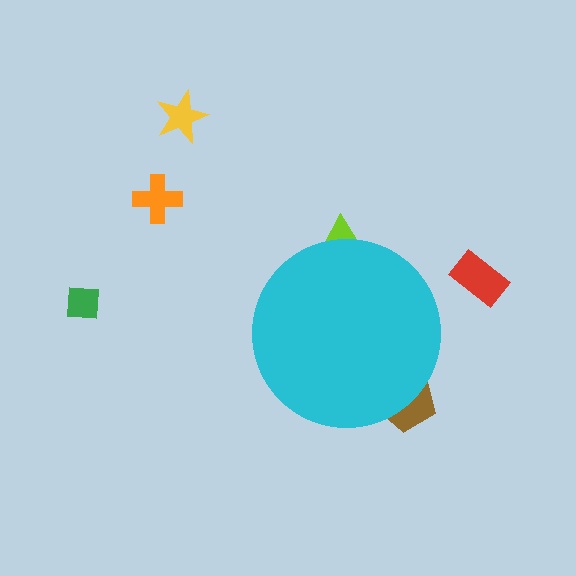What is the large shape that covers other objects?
A cyan circle.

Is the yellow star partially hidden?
No, the yellow star is fully visible.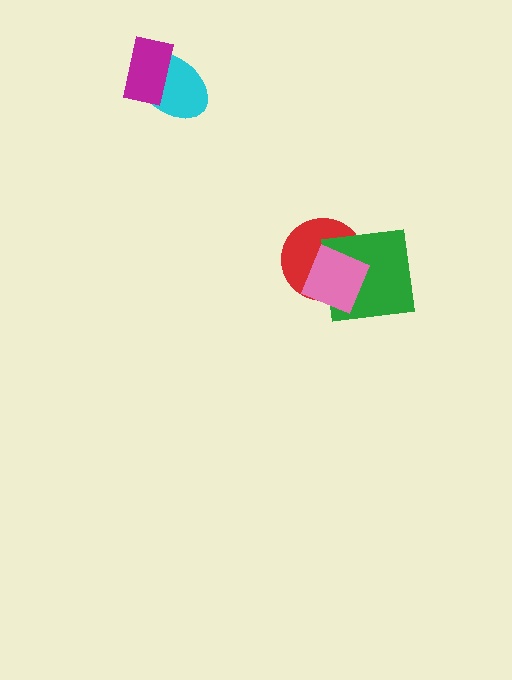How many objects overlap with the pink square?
2 objects overlap with the pink square.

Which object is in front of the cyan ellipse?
The magenta rectangle is in front of the cyan ellipse.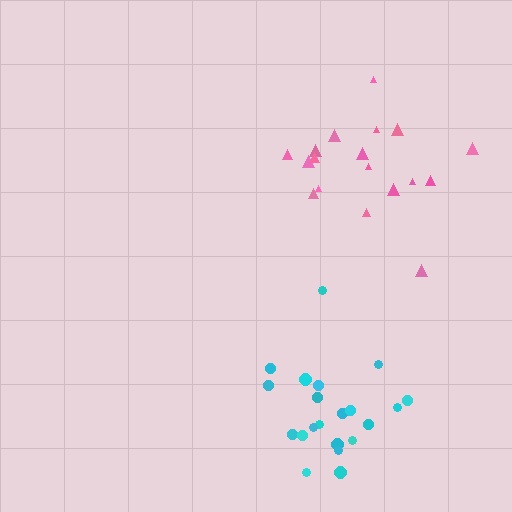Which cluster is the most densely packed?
Cyan.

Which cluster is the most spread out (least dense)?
Pink.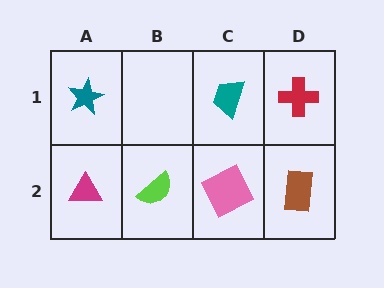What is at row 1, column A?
A teal star.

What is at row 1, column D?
A red cross.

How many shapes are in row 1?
3 shapes.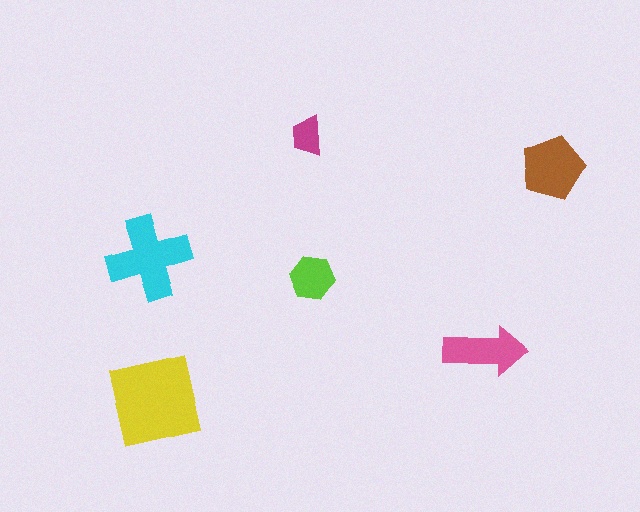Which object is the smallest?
The magenta trapezoid.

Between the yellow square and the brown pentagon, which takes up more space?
The yellow square.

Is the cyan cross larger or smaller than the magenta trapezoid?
Larger.